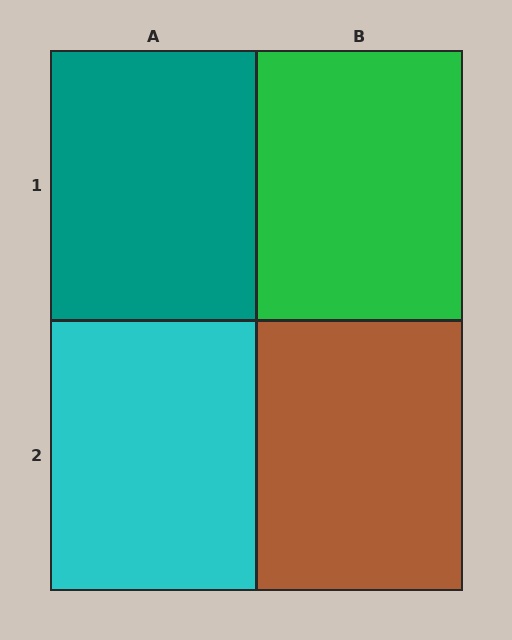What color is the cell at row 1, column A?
Teal.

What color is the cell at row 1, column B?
Green.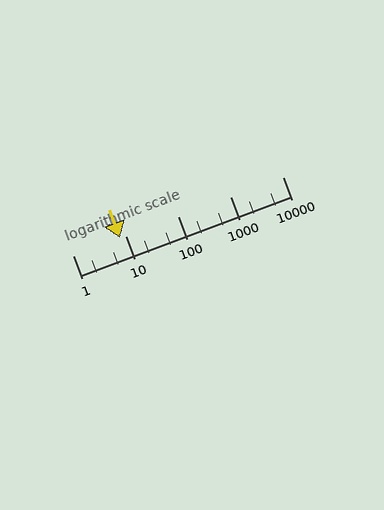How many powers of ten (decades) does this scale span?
The scale spans 4 decades, from 1 to 10000.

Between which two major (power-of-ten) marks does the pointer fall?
The pointer is between 1 and 10.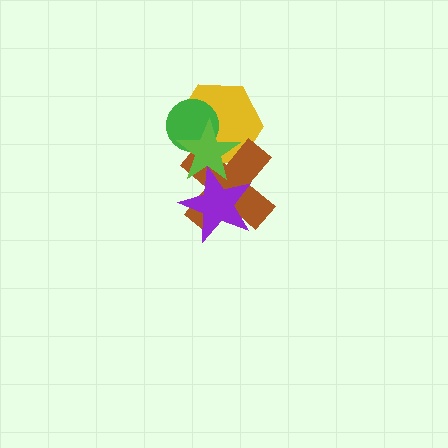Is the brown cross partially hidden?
Yes, it is partially covered by another shape.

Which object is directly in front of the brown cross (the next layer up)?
The purple star is directly in front of the brown cross.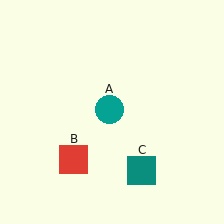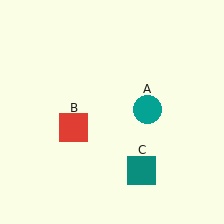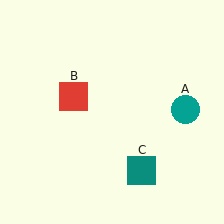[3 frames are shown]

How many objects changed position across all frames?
2 objects changed position: teal circle (object A), red square (object B).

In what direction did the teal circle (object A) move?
The teal circle (object A) moved right.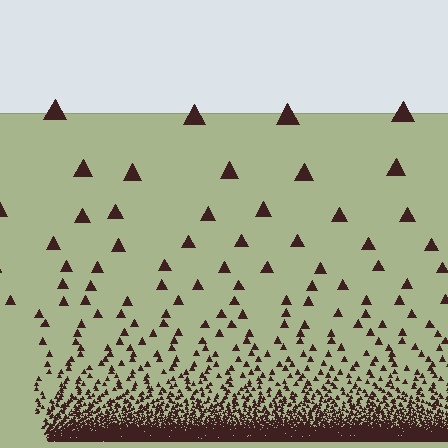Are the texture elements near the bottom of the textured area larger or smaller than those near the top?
Smaller. The gradient is inverted — elements near the bottom are smaller and denser.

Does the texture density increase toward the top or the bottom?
Density increases toward the bottom.